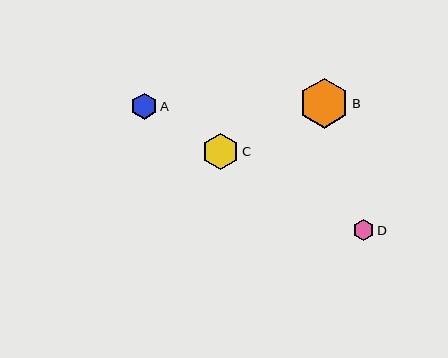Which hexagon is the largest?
Hexagon B is the largest with a size of approximately 49 pixels.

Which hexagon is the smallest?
Hexagon D is the smallest with a size of approximately 21 pixels.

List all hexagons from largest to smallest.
From largest to smallest: B, C, A, D.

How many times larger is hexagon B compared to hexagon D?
Hexagon B is approximately 2.3 times the size of hexagon D.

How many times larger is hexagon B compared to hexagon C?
Hexagon B is approximately 1.4 times the size of hexagon C.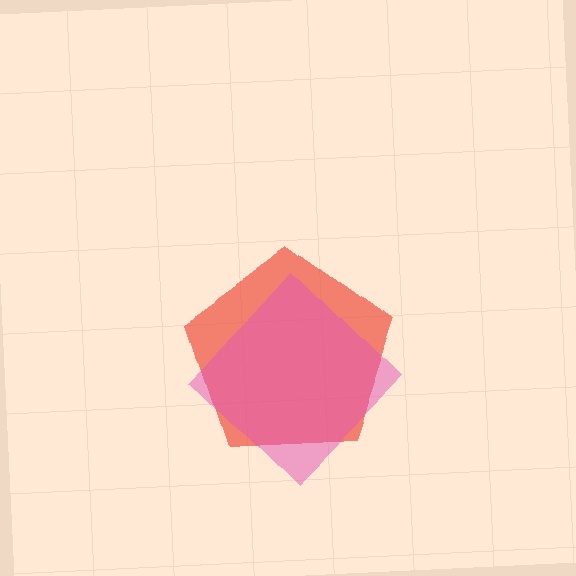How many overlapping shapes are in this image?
There are 2 overlapping shapes in the image.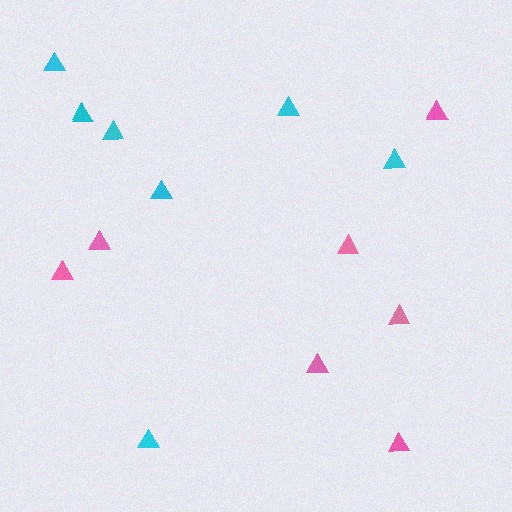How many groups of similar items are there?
There are 2 groups: one group of pink triangles (7) and one group of cyan triangles (7).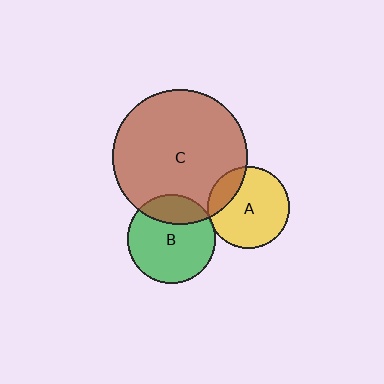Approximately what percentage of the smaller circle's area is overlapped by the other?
Approximately 25%.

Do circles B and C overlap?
Yes.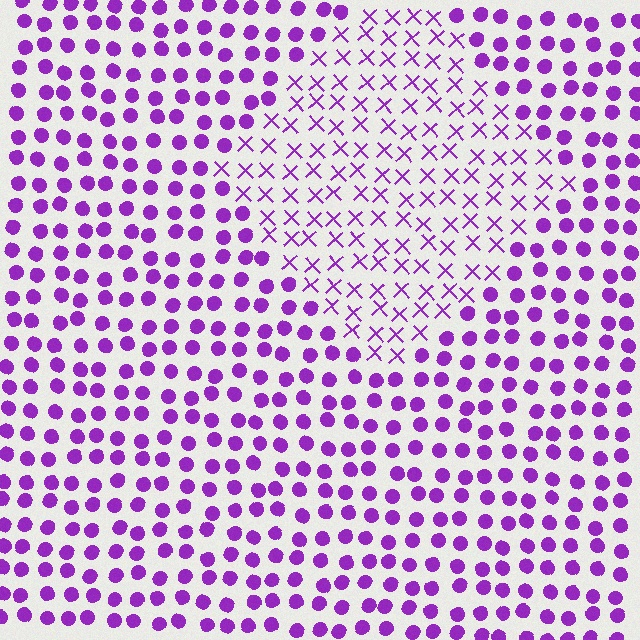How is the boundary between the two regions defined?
The boundary is defined by a change in element shape: X marks inside vs. circles outside. All elements share the same color and spacing.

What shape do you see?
I see a diamond.